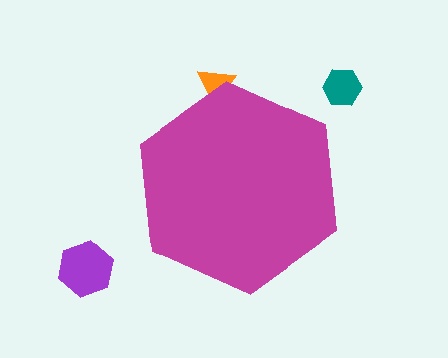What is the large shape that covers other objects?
A magenta hexagon.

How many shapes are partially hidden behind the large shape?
1 shape is partially hidden.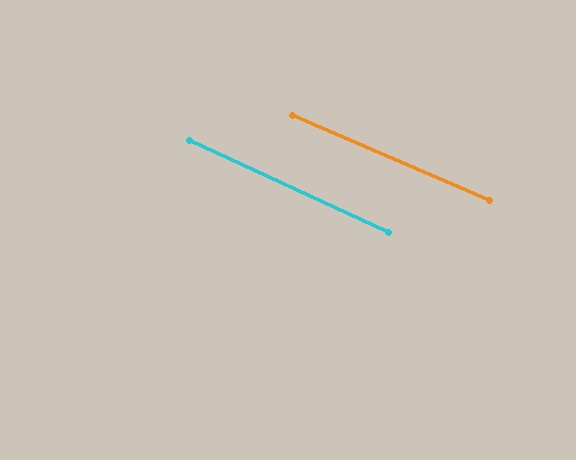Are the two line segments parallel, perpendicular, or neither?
Parallel — their directions differ by only 1.5°.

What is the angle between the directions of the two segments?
Approximately 2 degrees.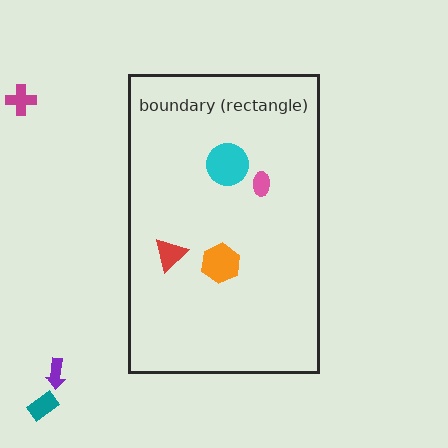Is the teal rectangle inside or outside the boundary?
Outside.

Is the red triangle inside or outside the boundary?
Inside.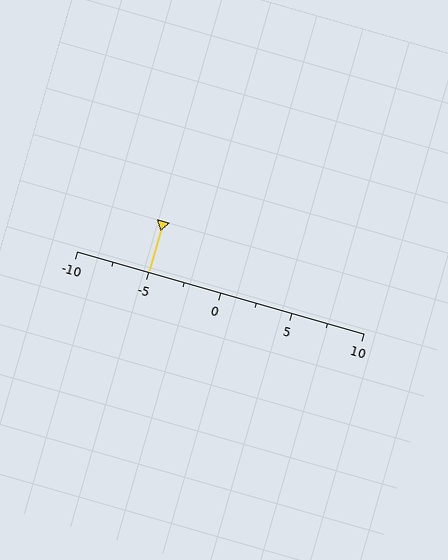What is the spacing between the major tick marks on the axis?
The major ticks are spaced 5 apart.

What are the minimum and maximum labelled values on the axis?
The axis runs from -10 to 10.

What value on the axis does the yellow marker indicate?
The marker indicates approximately -5.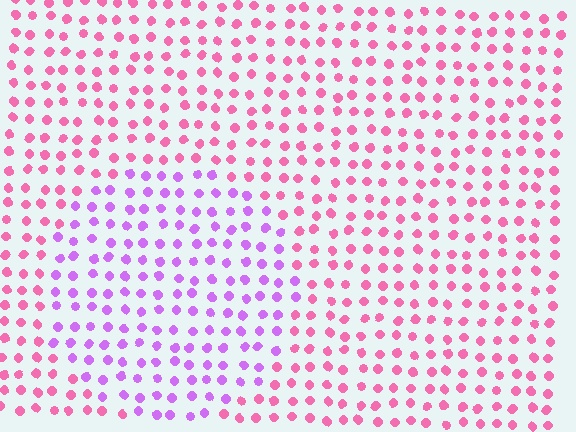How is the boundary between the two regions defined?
The boundary is defined purely by a slight shift in hue (about 46 degrees). Spacing, size, and orientation are identical on both sides.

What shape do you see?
I see a circle.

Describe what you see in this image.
The image is filled with small pink elements in a uniform arrangement. A circle-shaped region is visible where the elements are tinted to a slightly different hue, forming a subtle color boundary.